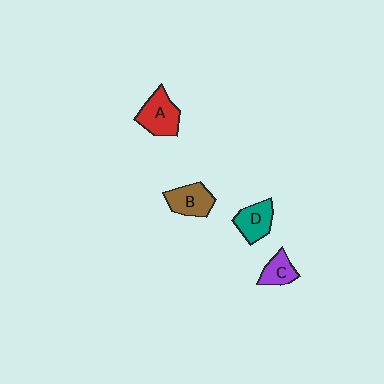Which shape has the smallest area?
Shape C (purple).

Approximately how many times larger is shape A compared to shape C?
Approximately 1.6 times.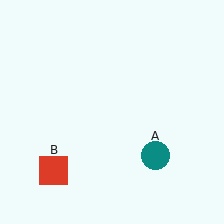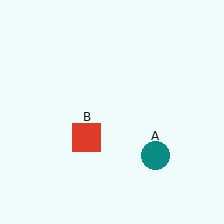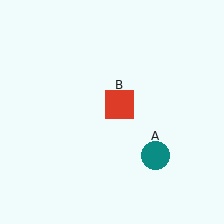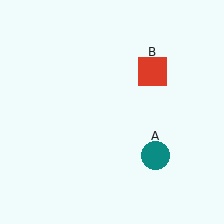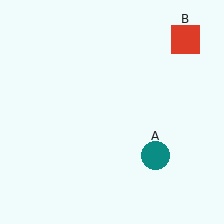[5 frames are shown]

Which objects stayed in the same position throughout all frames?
Teal circle (object A) remained stationary.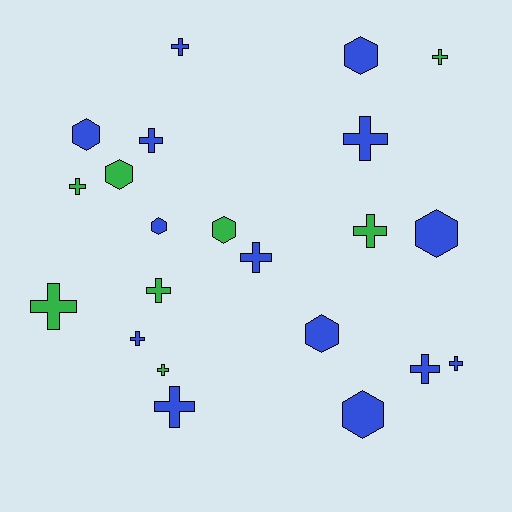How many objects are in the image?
There are 22 objects.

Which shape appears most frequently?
Cross, with 14 objects.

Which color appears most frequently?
Blue, with 14 objects.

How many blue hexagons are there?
There are 6 blue hexagons.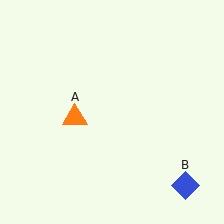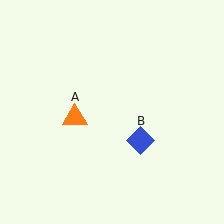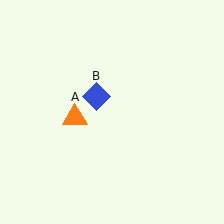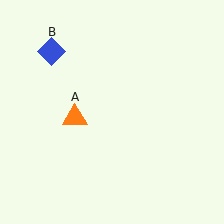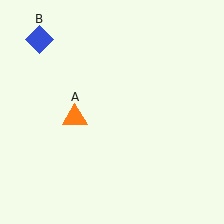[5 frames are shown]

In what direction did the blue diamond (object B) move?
The blue diamond (object B) moved up and to the left.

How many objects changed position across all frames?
1 object changed position: blue diamond (object B).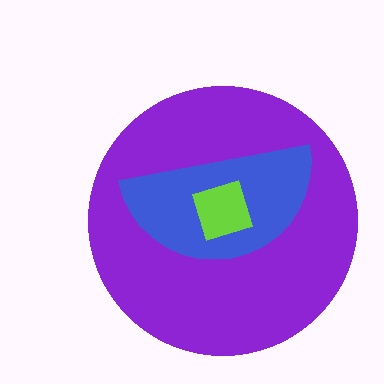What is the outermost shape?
The purple circle.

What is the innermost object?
The lime square.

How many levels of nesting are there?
3.